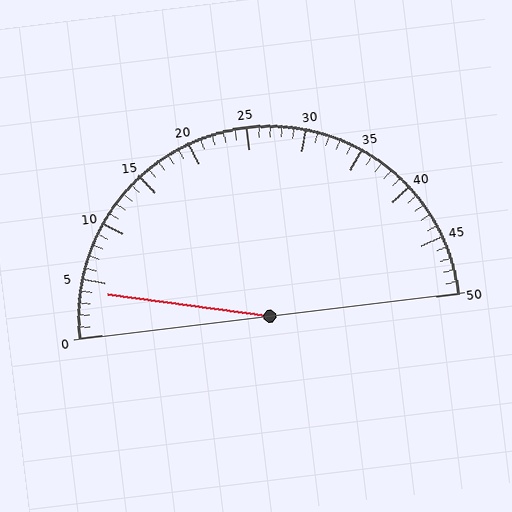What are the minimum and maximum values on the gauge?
The gauge ranges from 0 to 50.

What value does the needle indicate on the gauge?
The needle indicates approximately 4.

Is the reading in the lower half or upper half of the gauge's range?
The reading is in the lower half of the range (0 to 50).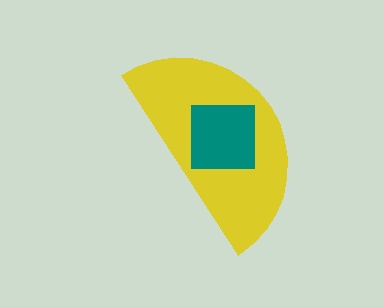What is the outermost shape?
The yellow semicircle.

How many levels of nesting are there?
2.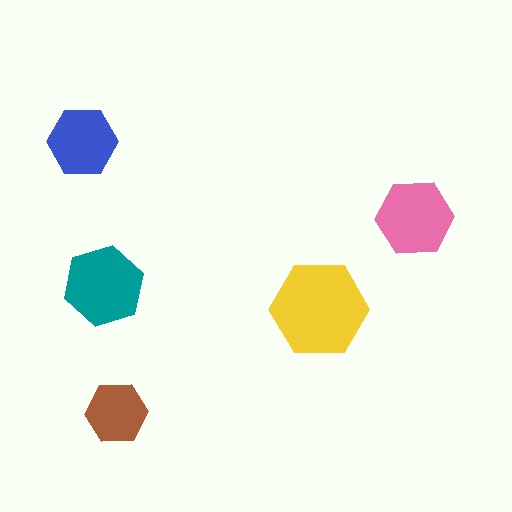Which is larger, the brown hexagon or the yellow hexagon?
The yellow one.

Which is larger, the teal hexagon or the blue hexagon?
The teal one.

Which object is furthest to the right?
The pink hexagon is rightmost.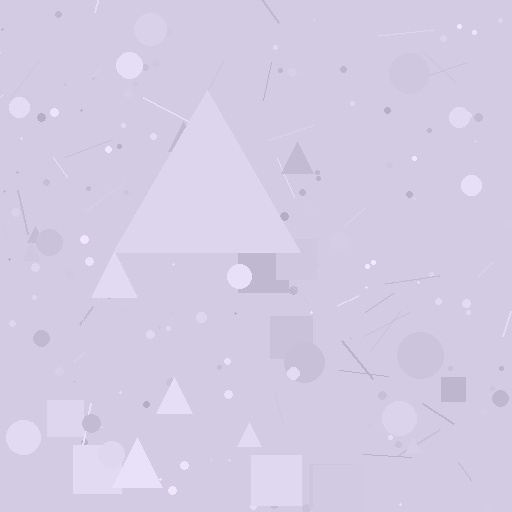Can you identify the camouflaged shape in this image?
The camouflaged shape is a triangle.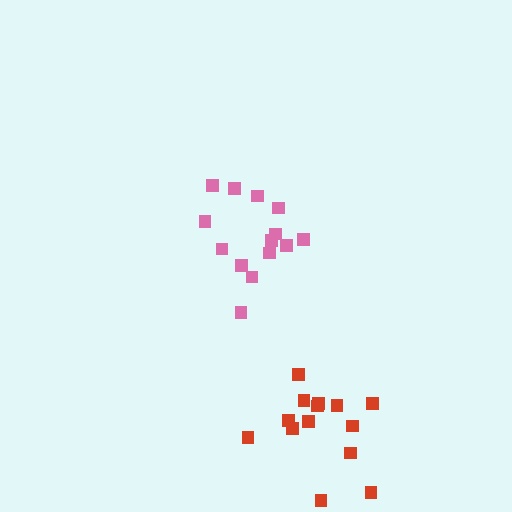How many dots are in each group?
Group 1: 14 dots, Group 2: 14 dots (28 total).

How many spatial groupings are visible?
There are 2 spatial groupings.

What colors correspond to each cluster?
The clusters are colored: pink, red.